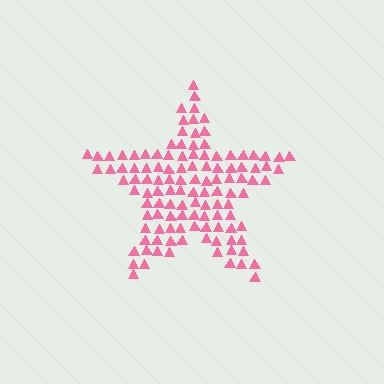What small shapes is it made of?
It is made of small triangles.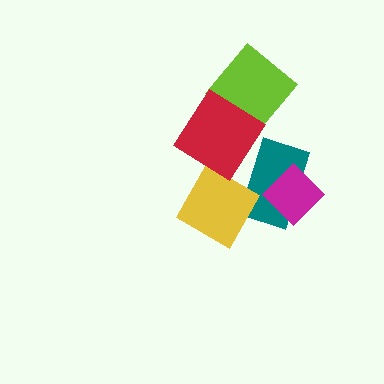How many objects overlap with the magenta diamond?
1 object overlaps with the magenta diamond.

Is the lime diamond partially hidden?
Yes, it is partially covered by another shape.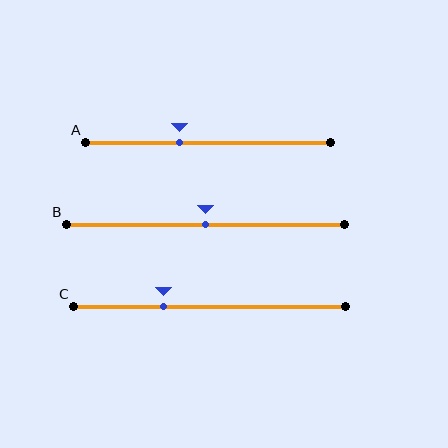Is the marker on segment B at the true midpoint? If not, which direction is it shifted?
Yes, the marker on segment B is at the true midpoint.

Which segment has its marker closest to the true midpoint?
Segment B has its marker closest to the true midpoint.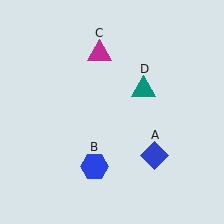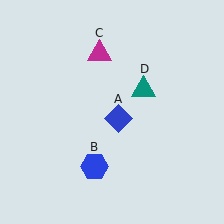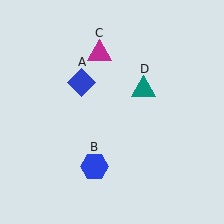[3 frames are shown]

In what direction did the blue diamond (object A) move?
The blue diamond (object A) moved up and to the left.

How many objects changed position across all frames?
1 object changed position: blue diamond (object A).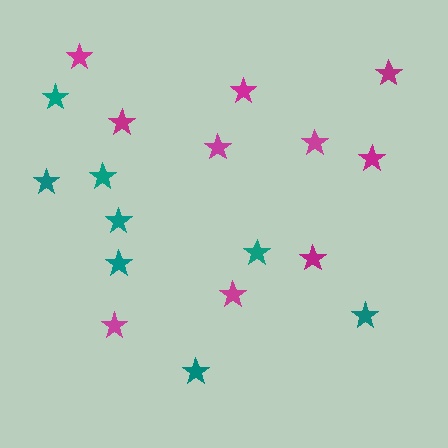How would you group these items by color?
There are 2 groups: one group of magenta stars (10) and one group of teal stars (8).